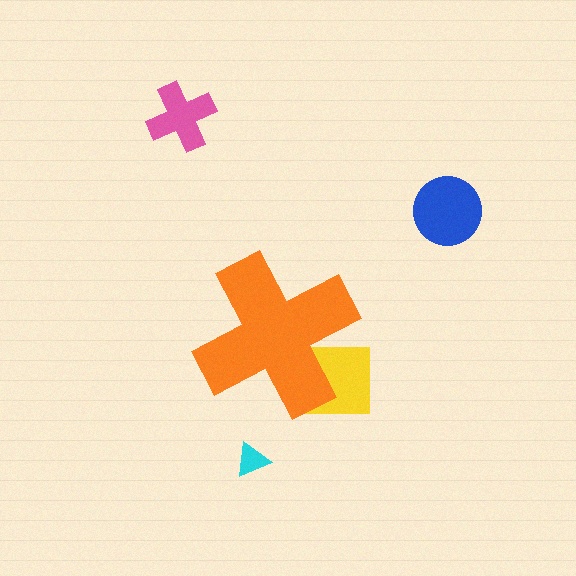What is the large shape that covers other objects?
An orange cross.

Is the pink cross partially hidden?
No, the pink cross is fully visible.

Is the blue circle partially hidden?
No, the blue circle is fully visible.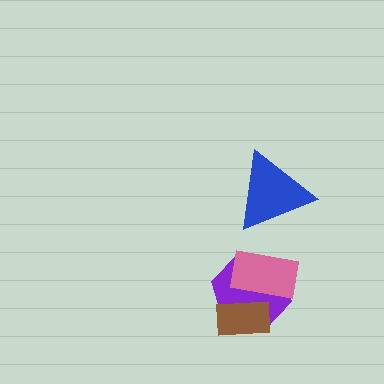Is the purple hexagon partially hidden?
Yes, it is partially covered by another shape.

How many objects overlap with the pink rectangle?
2 objects overlap with the pink rectangle.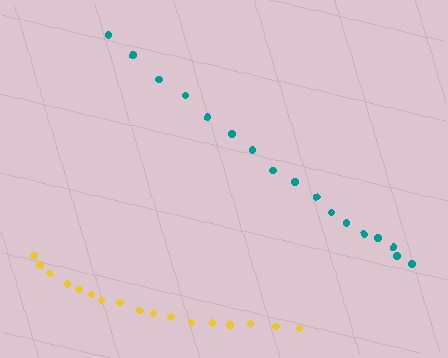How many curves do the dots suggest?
There are 2 distinct paths.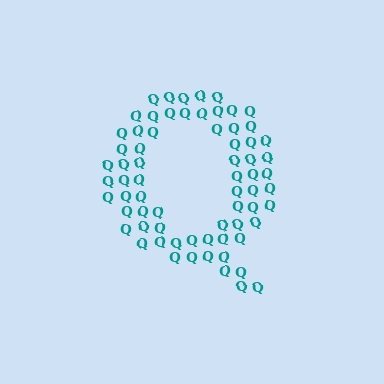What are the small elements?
The small elements are letter Q's.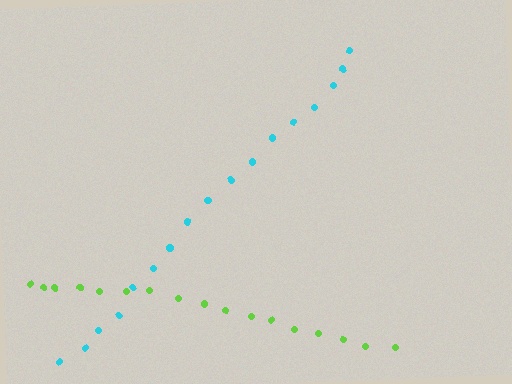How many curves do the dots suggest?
There are 2 distinct paths.